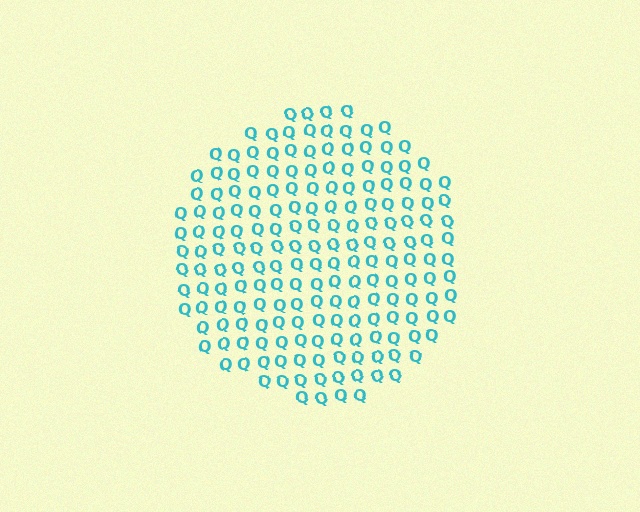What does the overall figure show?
The overall figure shows a circle.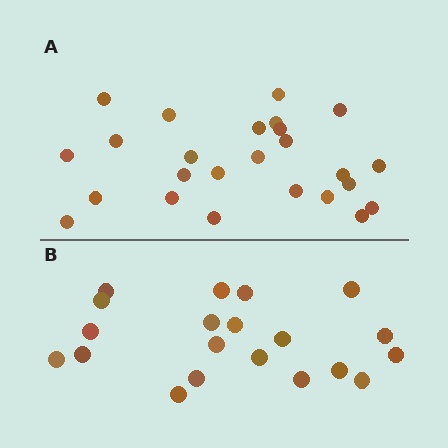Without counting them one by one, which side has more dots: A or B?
Region A (the top region) has more dots.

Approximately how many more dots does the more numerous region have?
Region A has about 5 more dots than region B.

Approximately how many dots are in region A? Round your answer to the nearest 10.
About 20 dots. (The exact count is 25, which rounds to 20.)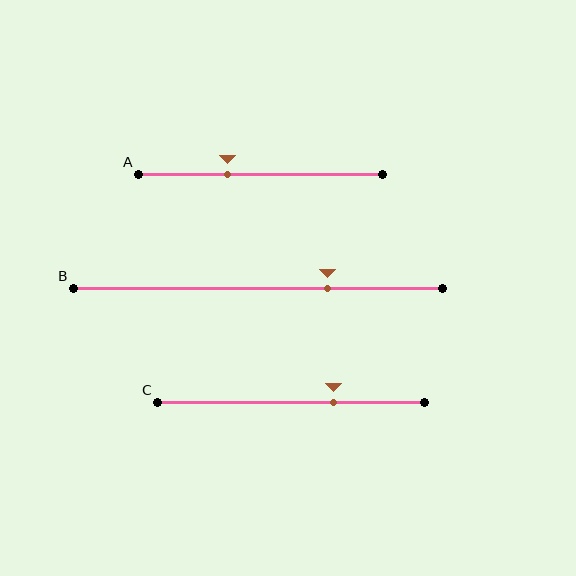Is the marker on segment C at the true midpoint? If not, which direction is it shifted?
No, the marker on segment C is shifted to the right by about 16% of the segment length.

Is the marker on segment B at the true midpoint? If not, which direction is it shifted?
No, the marker on segment B is shifted to the right by about 19% of the segment length.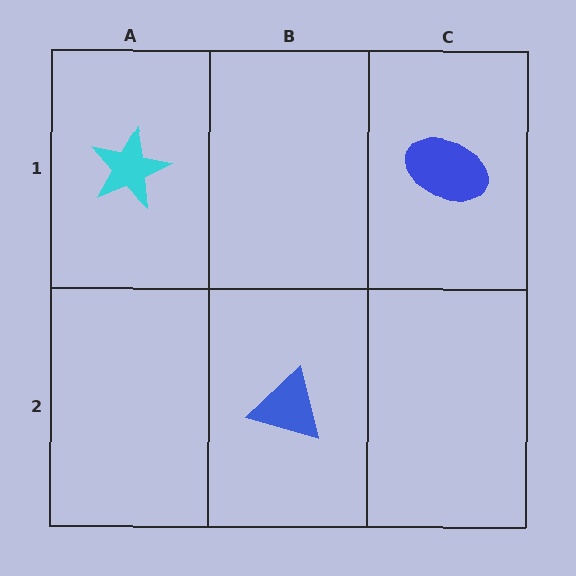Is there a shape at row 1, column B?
No, that cell is empty.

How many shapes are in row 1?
2 shapes.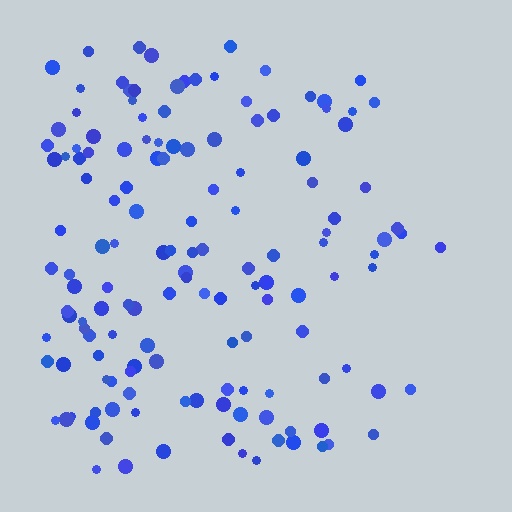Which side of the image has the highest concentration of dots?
The left.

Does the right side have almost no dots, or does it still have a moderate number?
Still a moderate number, just noticeably fewer than the left.